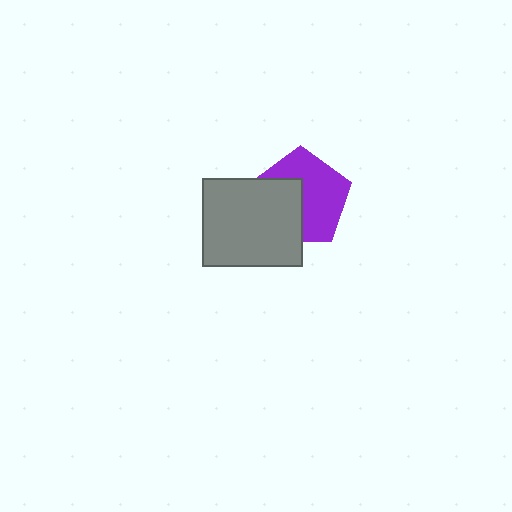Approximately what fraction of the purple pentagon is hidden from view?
Roughly 42% of the purple pentagon is hidden behind the gray rectangle.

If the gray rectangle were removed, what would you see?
You would see the complete purple pentagon.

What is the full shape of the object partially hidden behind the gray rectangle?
The partially hidden object is a purple pentagon.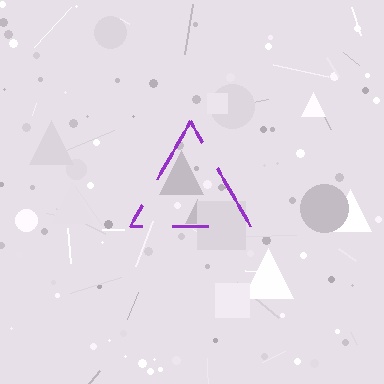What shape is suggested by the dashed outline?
The dashed outline suggests a triangle.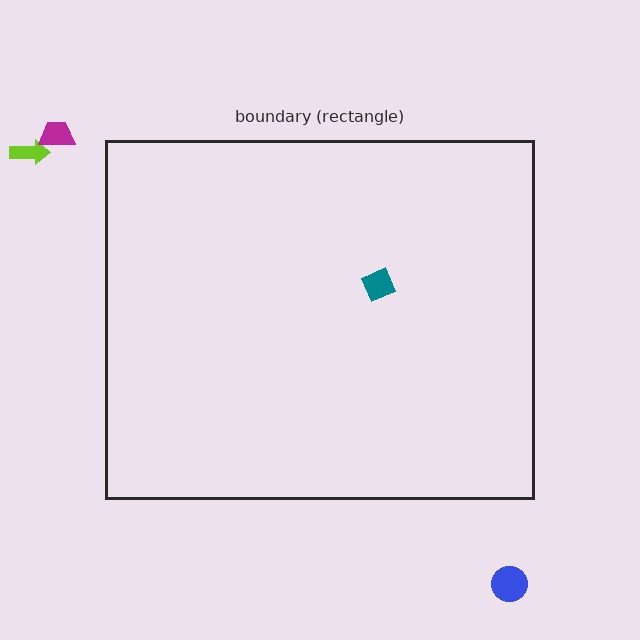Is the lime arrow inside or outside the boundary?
Outside.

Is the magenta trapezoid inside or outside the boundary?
Outside.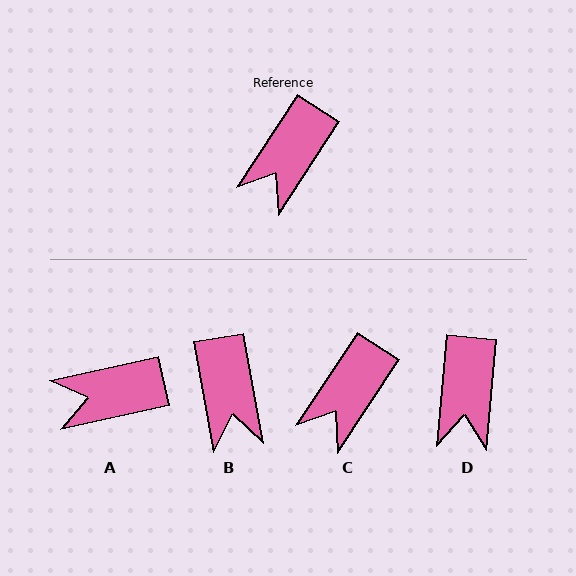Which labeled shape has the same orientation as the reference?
C.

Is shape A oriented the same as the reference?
No, it is off by about 44 degrees.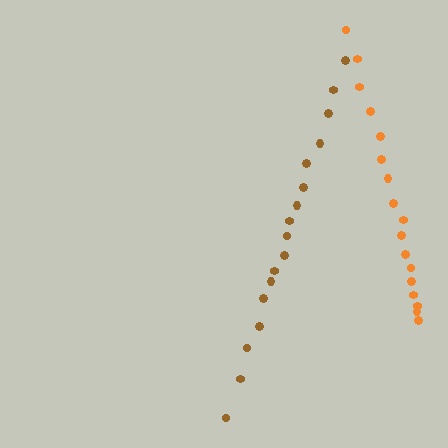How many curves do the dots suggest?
There are 2 distinct paths.